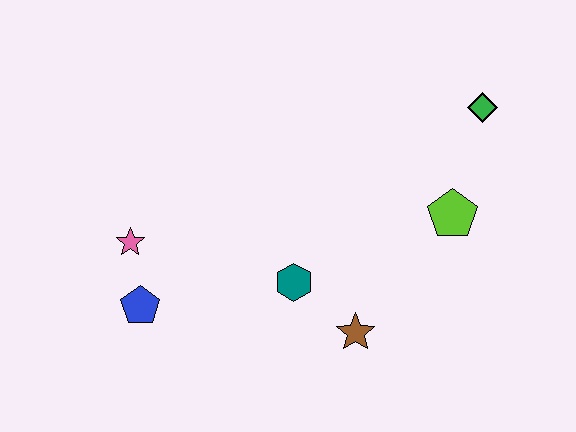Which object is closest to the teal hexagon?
The brown star is closest to the teal hexagon.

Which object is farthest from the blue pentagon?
The green diamond is farthest from the blue pentagon.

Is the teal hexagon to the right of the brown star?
No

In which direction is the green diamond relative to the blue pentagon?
The green diamond is to the right of the blue pentagon.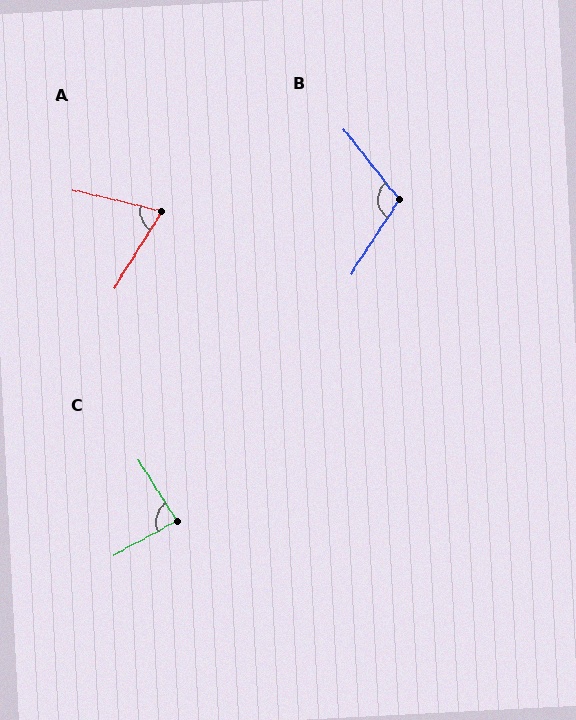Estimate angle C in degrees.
Approximately 86 degrees.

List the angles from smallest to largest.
A (71°), C (86°), B (109°).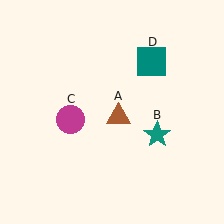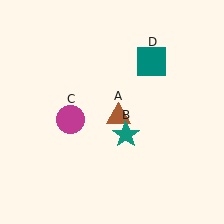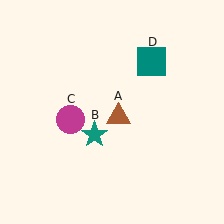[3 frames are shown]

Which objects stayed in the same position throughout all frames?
Brown triangle (object A) and magenta circle (object C) and teal square (object D) remained stationary.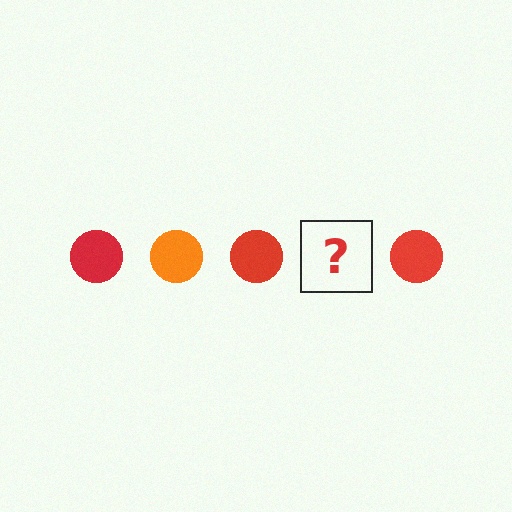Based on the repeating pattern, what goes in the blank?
The blank should be an orange circle.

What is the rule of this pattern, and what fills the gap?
The rule is that the pattern cycles through red, orange circles. The gap should be filled with an orange circle.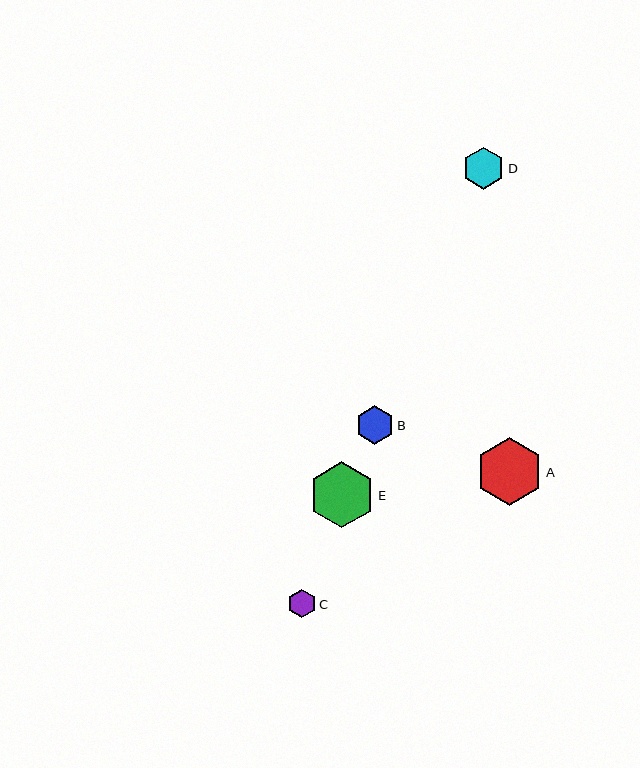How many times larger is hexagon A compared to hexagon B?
Hexagon A is approximately 1.8 times the size of hexagon B.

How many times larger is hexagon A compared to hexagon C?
Hexagon A is approximately 2.4 times the size of hexagon C.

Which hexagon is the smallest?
Hexagon C is the smallest with a size of approximately 28 pixels.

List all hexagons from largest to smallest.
From largest to smallest: A, E, D, B, C.